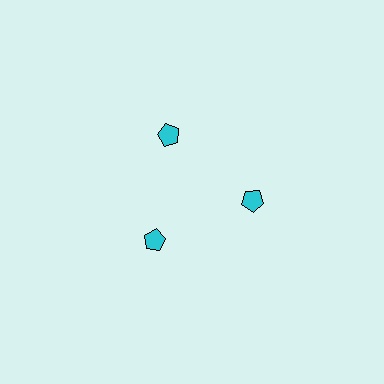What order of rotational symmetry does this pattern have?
This pattern has 3-fold rotational symmetry.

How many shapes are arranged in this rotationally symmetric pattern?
There are 3 shapes, arranged in 3 groups of 1.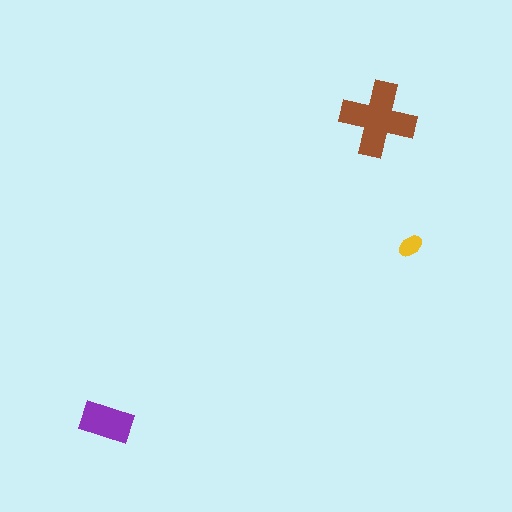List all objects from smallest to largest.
The yellow ellipse, the purple rectangle, the brown cross.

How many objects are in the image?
There are 3 objects in the image.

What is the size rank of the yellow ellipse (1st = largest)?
3rd.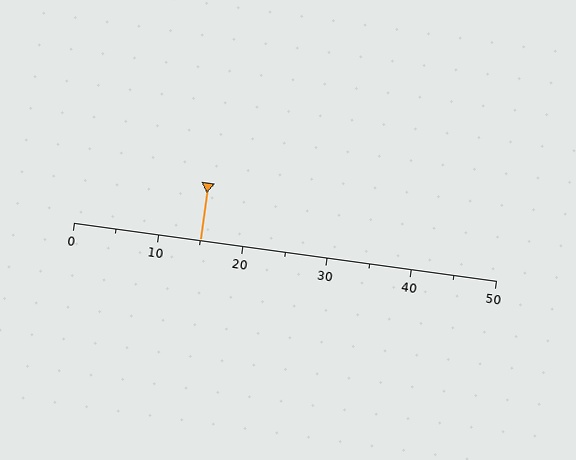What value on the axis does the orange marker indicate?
The marker indicates approximately 15.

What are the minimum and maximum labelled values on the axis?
The axis runs from 0 to 50.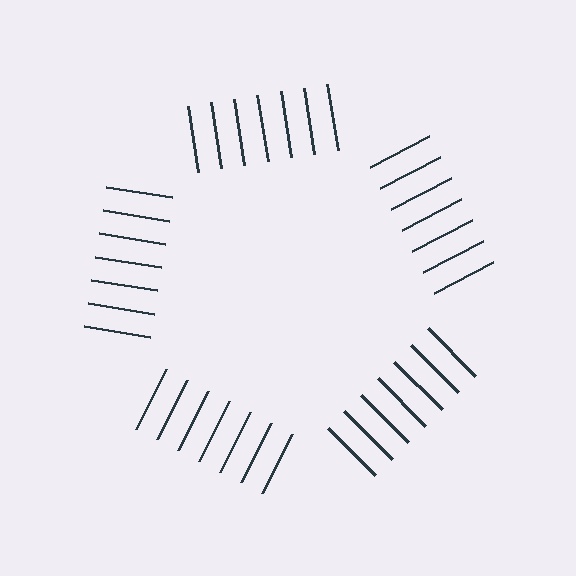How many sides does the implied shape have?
5 sides — the line-ends trace a pentagon.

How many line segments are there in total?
35 — 7 along each of the 5 edges.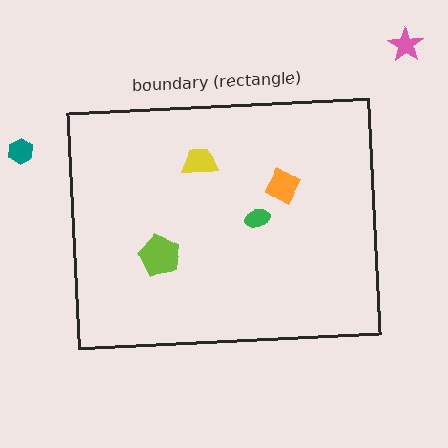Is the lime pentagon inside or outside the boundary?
Inside.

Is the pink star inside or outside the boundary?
Outside.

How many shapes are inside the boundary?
4 inside, 2 outside.